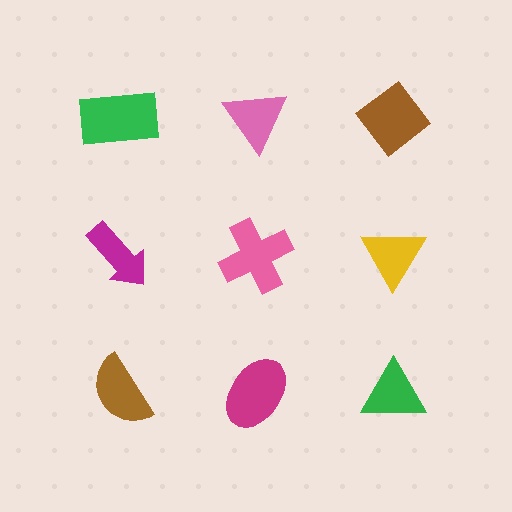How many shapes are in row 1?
3 shapes.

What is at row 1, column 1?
A green rectangle.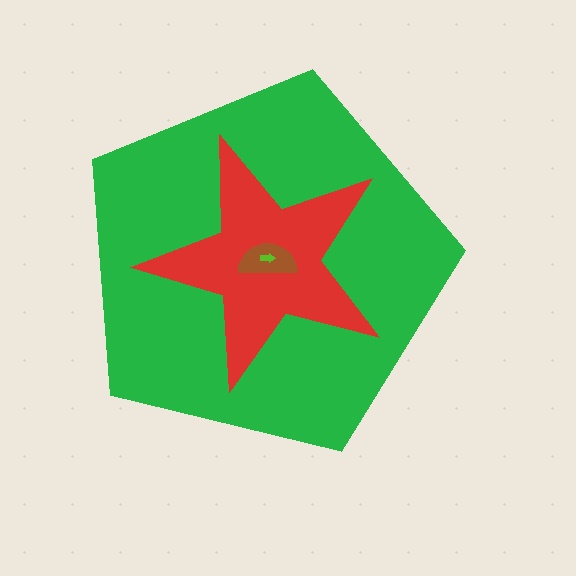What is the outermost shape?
The green pentagon.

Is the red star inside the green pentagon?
Yes.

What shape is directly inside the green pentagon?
The red star.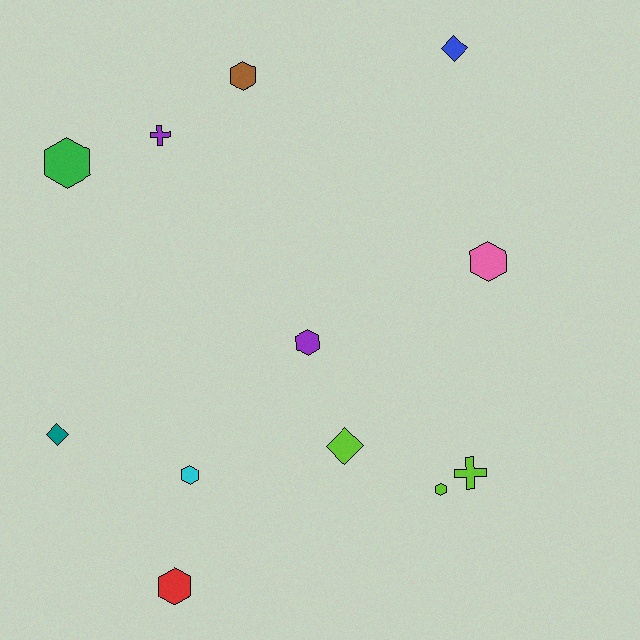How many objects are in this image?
There are 12 objects.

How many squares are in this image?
There are no squares.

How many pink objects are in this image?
There is 1 pink object.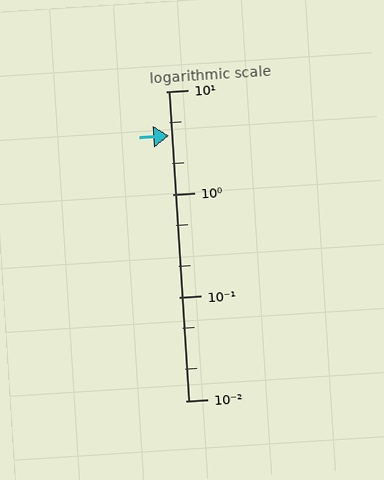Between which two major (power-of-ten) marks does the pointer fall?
The pointer is between 1 and 10.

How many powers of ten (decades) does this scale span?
The scale spans 3 decades, from 0.01 to 10.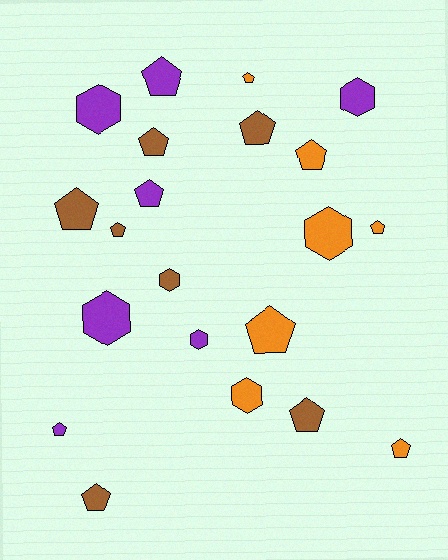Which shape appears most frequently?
Pentagon, with 14 objects.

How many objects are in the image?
There are 21 objects.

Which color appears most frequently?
Brown, with 7 objects.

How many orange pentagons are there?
There are 5 orange pentagons.